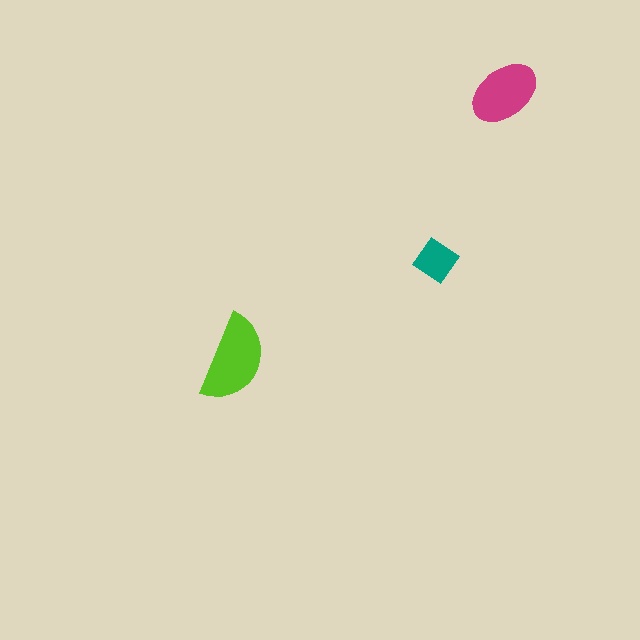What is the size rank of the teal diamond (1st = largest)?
3rd.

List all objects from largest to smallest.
The lime semicircle, the magenta ellipse, the teal diamond.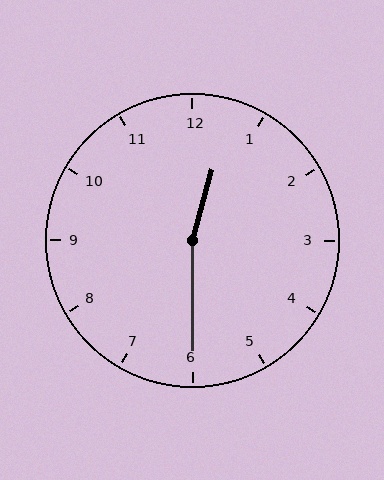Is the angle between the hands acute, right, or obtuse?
It is obtuse.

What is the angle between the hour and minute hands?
Approximately 165 degrees.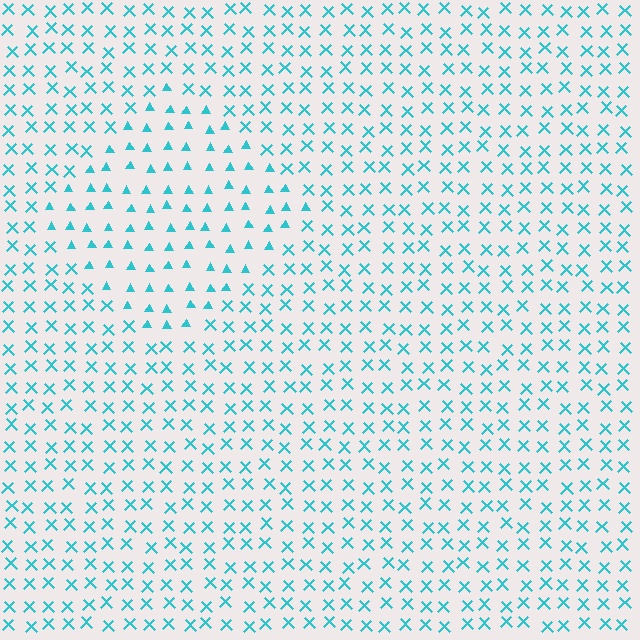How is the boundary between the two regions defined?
The boundary is defined by a change in element shape: triangles inside vs. X marks outside. All elements share the same color and spacing.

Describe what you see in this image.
The image is filled with small cyan elements arranged in a uniform grid. A diamond-shaped region contains triangles, while the surrounding area contains X marks. The boundary is defined purely by the change in element shape.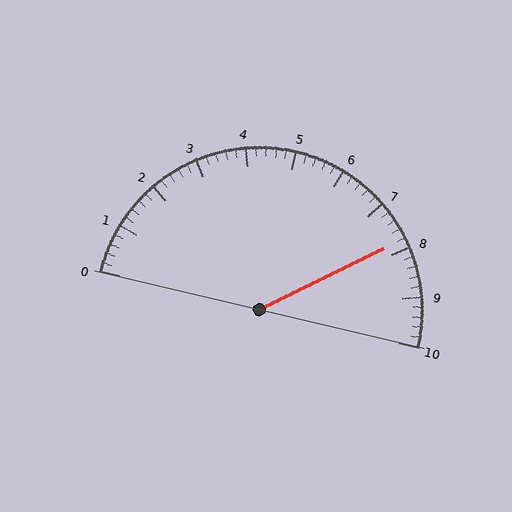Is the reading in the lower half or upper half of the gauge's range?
The reading is in the upper half of the range (0 to 10).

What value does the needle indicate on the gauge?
The needle indicates approximately 7.8.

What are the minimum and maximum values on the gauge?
The gauge ranges from 0 to 10.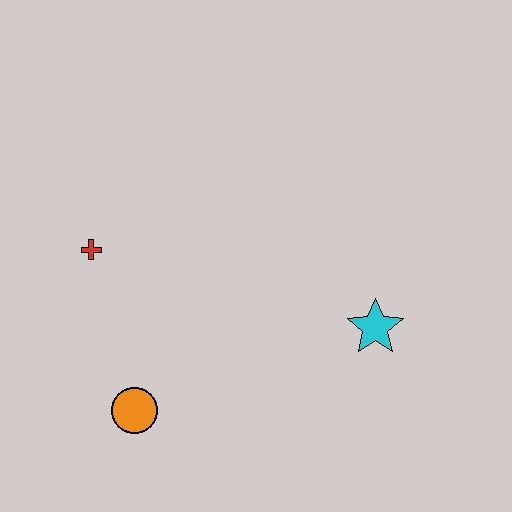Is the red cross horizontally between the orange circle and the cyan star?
No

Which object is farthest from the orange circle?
The cyan star is farthest from the orange circle.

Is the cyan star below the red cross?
Yes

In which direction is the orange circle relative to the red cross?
The orange circle is below the red cross.